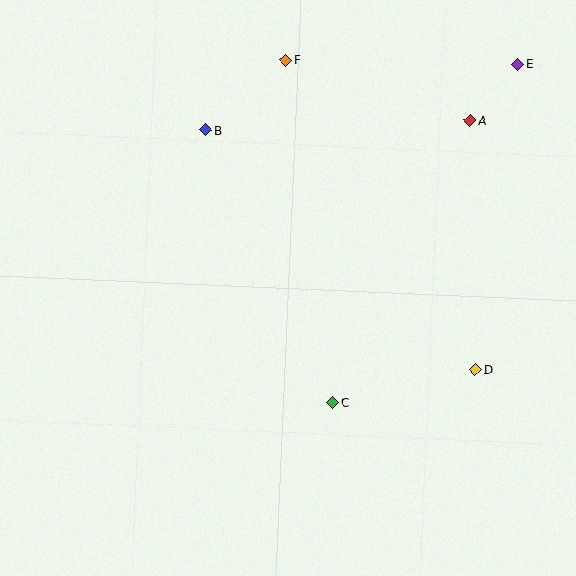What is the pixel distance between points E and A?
The distance between E and A is 74 pixels.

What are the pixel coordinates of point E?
Point E is at (518, 64).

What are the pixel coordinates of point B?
Point B is at (206, 130).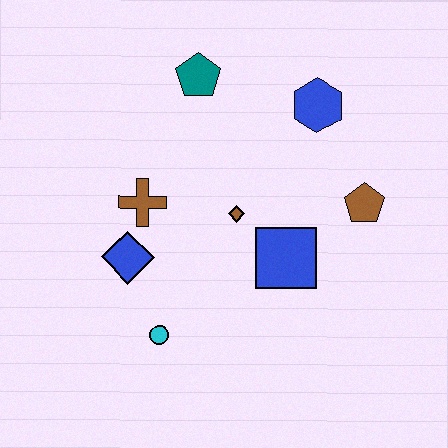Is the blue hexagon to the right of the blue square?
Yes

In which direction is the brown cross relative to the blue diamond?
The brown cross is above the blue diamond.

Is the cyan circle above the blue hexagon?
No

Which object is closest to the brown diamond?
The blue square is closest to the brown diamond.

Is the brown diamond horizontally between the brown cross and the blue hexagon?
Yes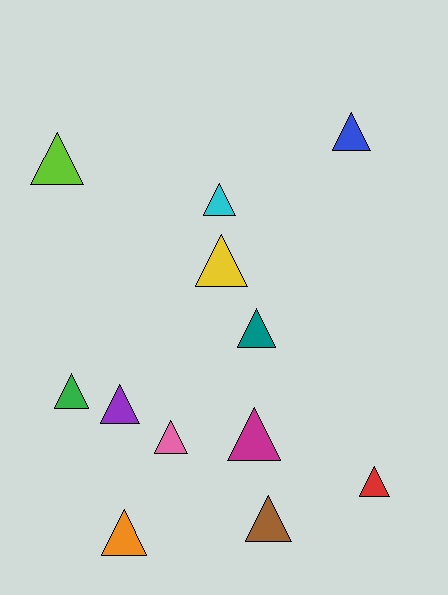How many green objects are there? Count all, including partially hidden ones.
There is 1 green object.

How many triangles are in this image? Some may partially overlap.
There are 12 triangles.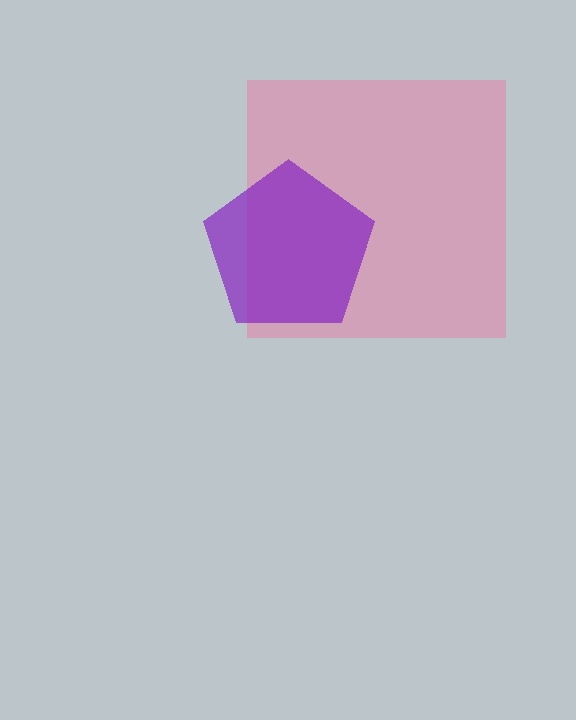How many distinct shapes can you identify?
There are 2 distinct shapes: a pink square, a purple pentagon.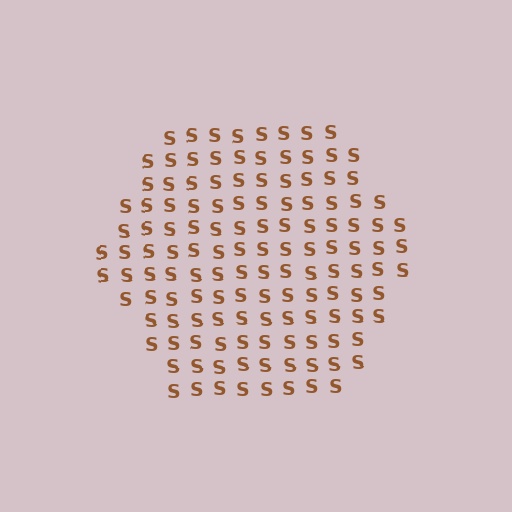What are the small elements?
The small elements are letter S's.